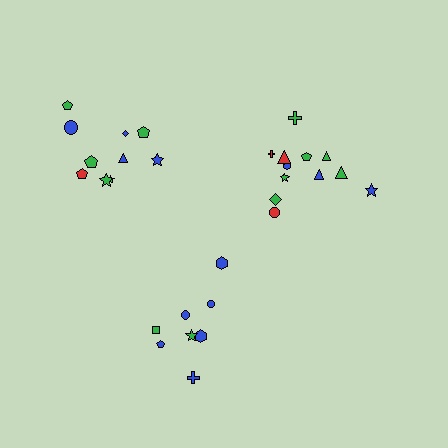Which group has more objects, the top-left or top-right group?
The top-right group.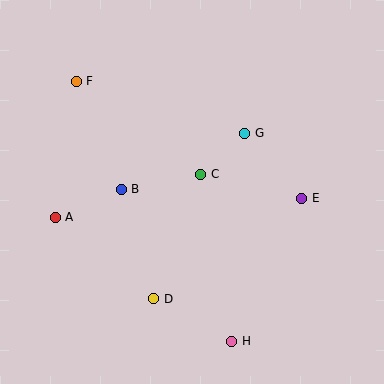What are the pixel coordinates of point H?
Point H is at (232, 341).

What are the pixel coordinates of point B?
Point B is at (121, 189).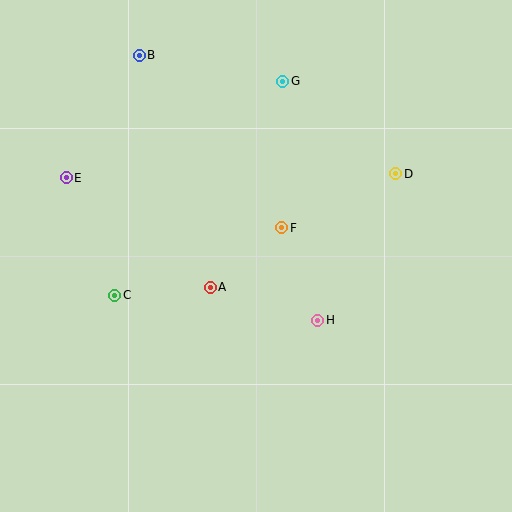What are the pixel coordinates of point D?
Point D is at (396, 174).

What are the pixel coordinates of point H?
Point H is at (318, 320).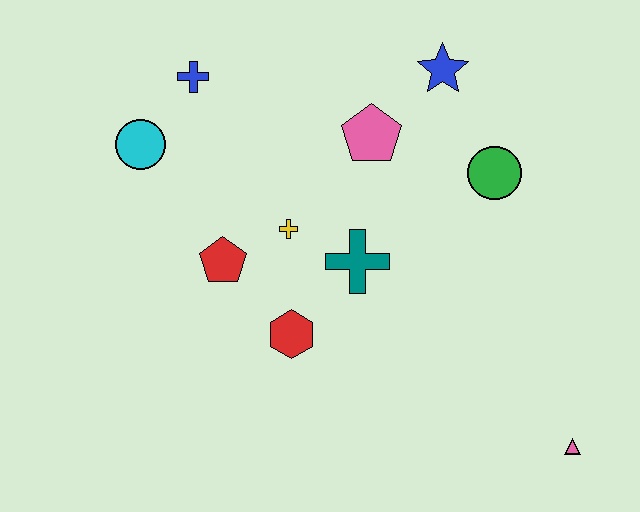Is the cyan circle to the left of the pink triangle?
Yes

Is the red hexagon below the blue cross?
Yes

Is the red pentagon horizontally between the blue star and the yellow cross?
No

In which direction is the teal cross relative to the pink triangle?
The teal cross is to the left of the pink triangle.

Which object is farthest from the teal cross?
The pink triangle is farthest from the teal cross.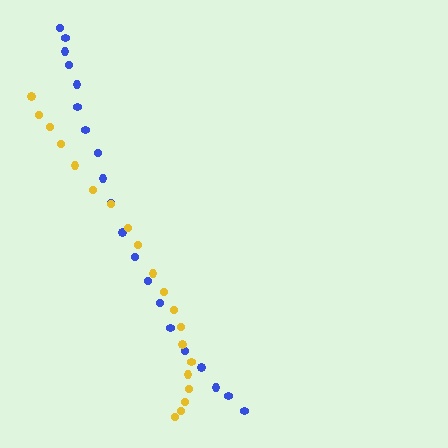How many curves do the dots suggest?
There are 2 distinct paths.